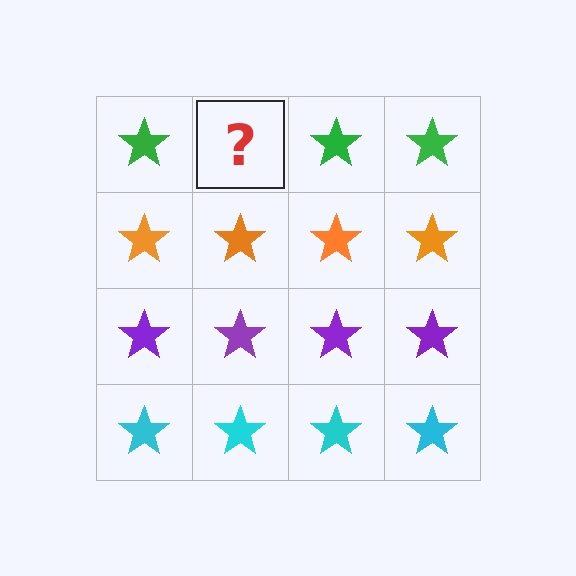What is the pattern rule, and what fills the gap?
The rule is that each row has a consistent color. The gap should be filled with a green star.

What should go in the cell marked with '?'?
The missing cell should contain a green star.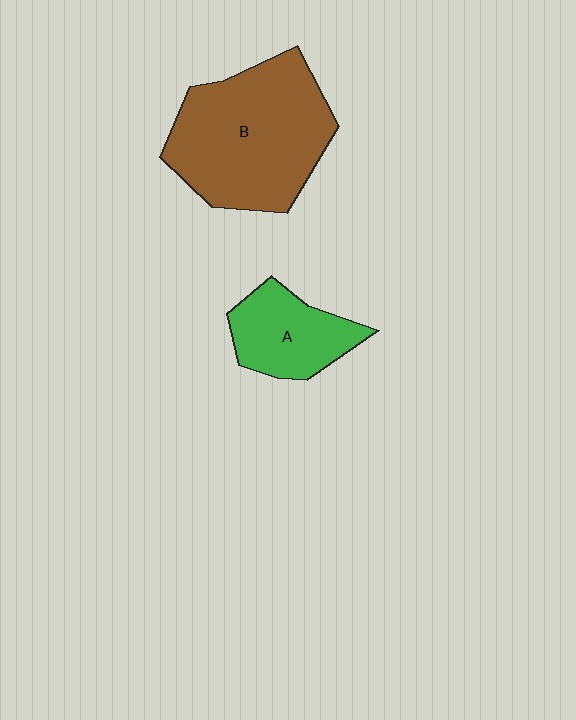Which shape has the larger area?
Shape B (brown).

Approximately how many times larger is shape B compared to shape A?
Approximately 2.2 times.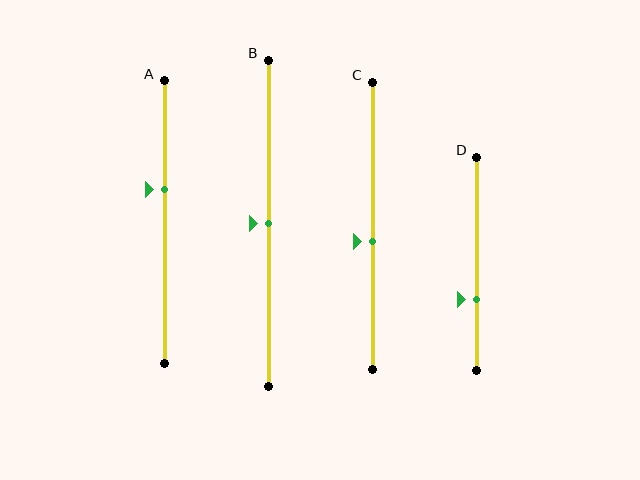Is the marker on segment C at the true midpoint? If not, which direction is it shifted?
No, the marker on segment C is shifted downward by about 6% of the segment length.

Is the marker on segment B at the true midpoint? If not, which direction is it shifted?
Yes, the marker on segment B is at the true midpoint.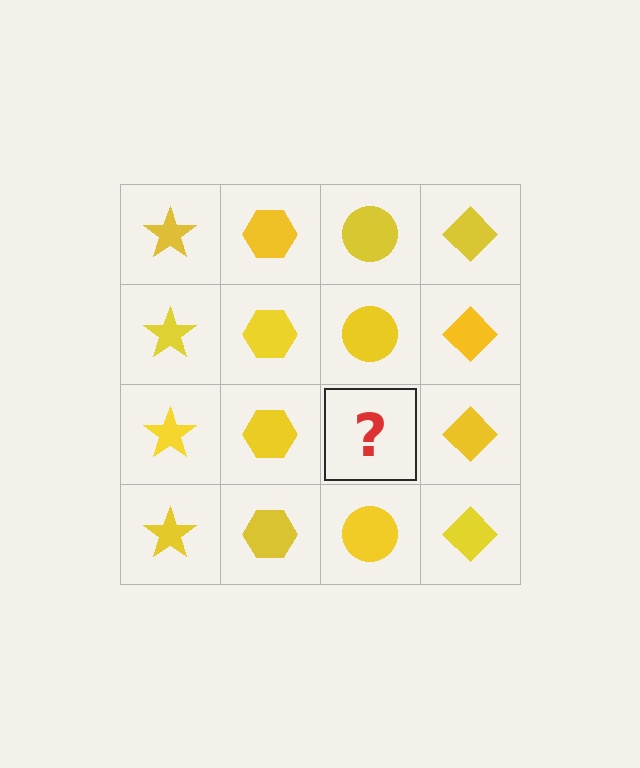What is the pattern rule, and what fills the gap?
The rule is that each column has a consistent shape. The gap should be filled with a yellow circle.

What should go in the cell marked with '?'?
The missing cell should contain a yellow circle.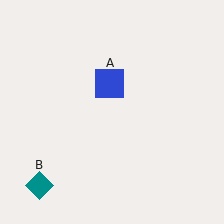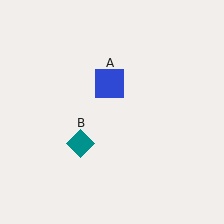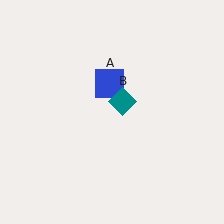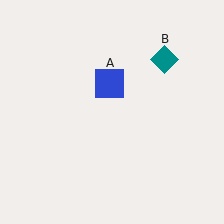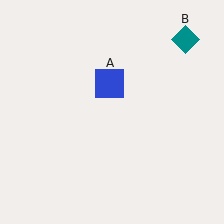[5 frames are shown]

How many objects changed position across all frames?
1 object changed position: teal diamond (object B).